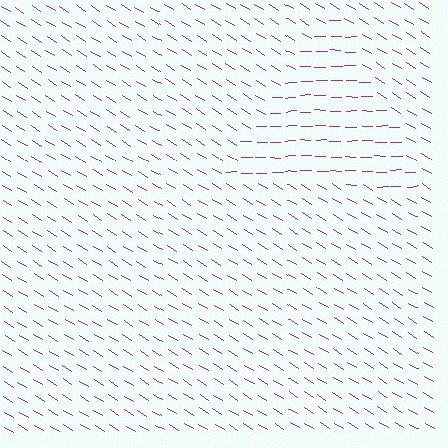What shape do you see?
I see a triangle.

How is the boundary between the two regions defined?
The boundary is defined purely by a change in line orientation (approximately 32 degrees difference). All lines are the same color and thickness.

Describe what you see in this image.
The image is filled with small purple line segments. A triangle region in the image has lines oriented differently from the surrounding lines, creating a visible texture boundary.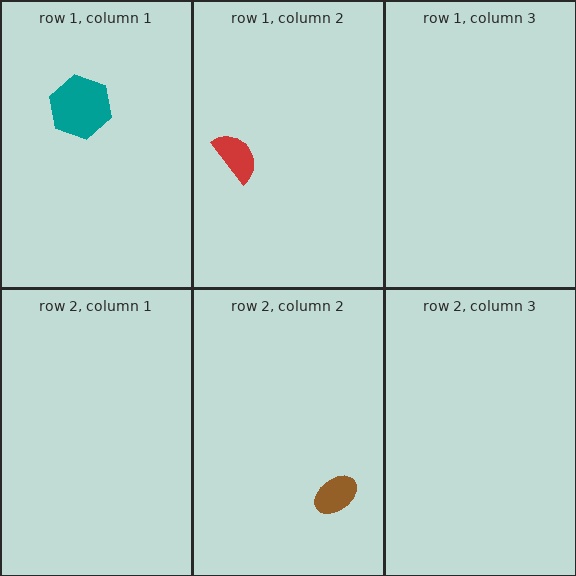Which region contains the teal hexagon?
The row 1, column 1 region.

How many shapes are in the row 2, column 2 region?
1.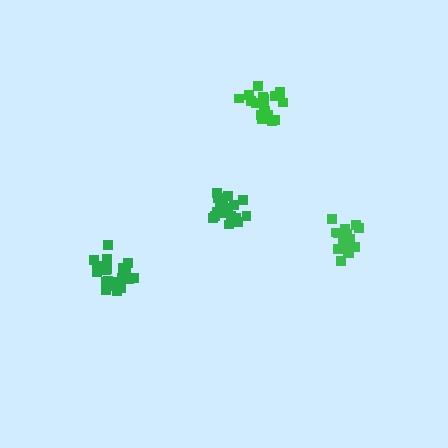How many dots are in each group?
Group 1: 18 dots, Group 2: 17 dots, Group 3: 16 dots, Group 4: 20 dots (71 total).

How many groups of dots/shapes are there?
There are 4 groups.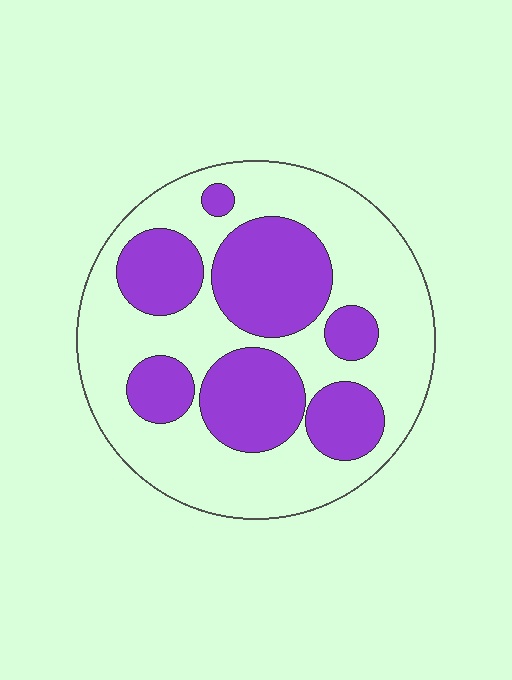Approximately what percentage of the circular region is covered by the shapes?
Approximately 40%.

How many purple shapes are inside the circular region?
7.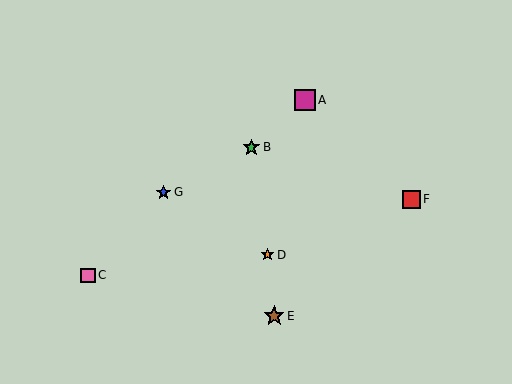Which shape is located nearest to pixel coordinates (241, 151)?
The green star (labeled B) at (251, 147) is nearest to that location.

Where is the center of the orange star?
The center of the orange star is at (268, 255).